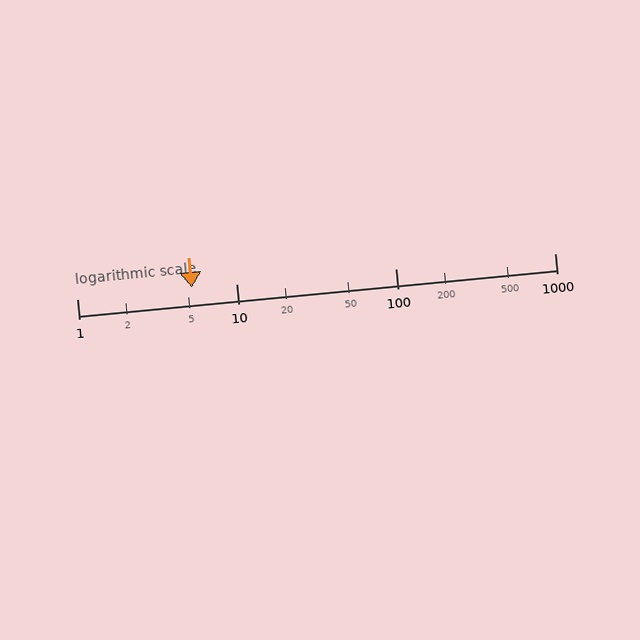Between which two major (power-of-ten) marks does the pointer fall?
The pointer is between 1 and 10.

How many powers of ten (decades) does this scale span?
The scale spans 3 decades, from 1 to 1000.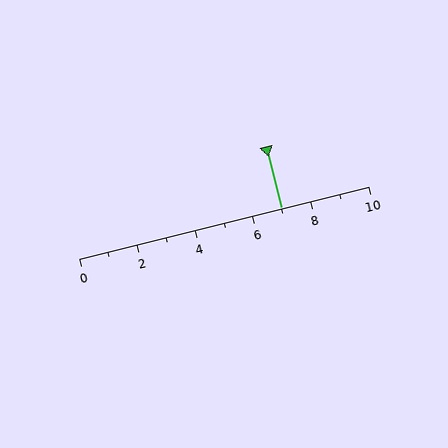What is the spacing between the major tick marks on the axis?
The major ticks are spaced 2 apart.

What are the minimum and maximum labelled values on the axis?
The axis runs from 0 to 10.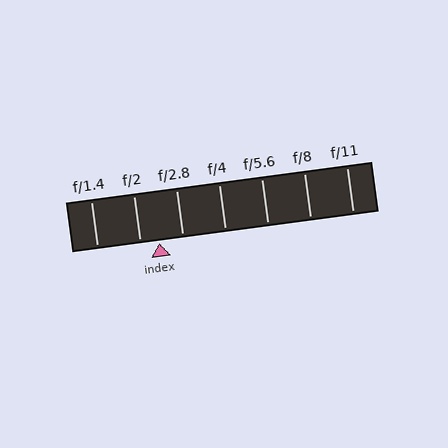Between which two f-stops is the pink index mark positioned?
The index mark is between f/2 and f/2.8.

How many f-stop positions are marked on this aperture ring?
There are 7 f-stop positions marked.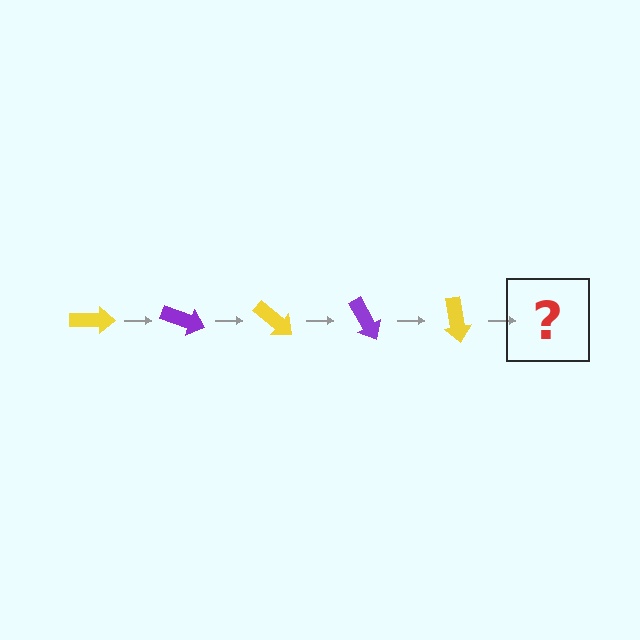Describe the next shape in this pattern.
It should be a purple arrow, rotated 100 degrees from the start.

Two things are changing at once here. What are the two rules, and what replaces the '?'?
The two rules are that it rotates 20 degrees each step and the color cycles through yellow and purple. The '?' should be a purple arrow, rotated 100 degrees from the start.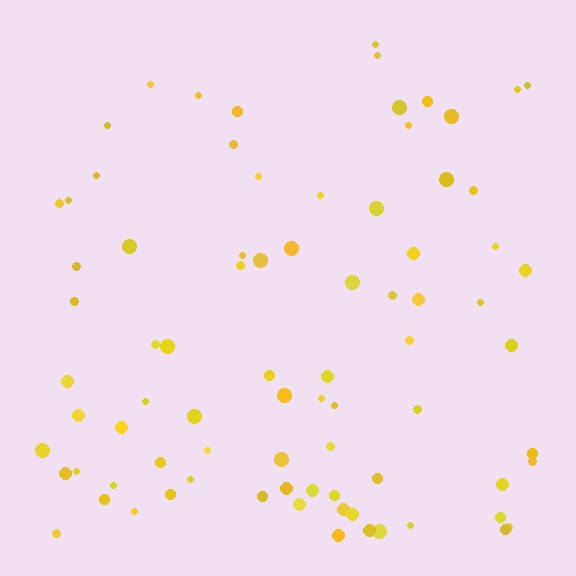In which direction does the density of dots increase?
From top to bottom, with the bottom side densest.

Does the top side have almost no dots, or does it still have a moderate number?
Still a moderate number, just noticeably fewer than the bottom.